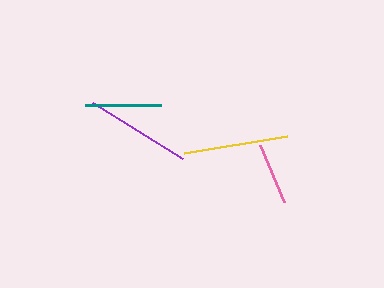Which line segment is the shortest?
The pink line is the shortest at approximately 61 pixels.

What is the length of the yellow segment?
The yellow segment is approximately 104 pixels long.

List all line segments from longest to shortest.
From longest to shortest: purple, yellow, teal, pink.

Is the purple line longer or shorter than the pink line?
The purple line is longer than the pink line.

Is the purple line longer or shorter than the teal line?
The purple line is longer than the teal line.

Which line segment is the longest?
The purple line is the longest at approximately 106 pixels.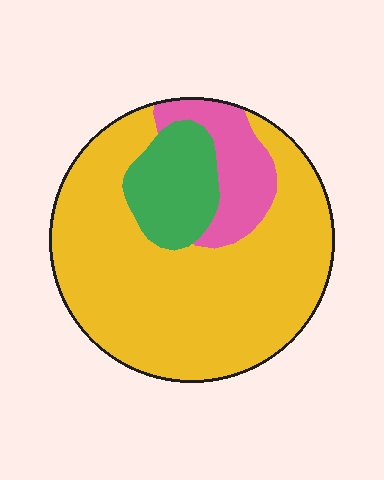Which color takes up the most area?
Yellow, at roughly 70%.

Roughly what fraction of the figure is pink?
Pink takes up about one eighth (1/8) of the figure.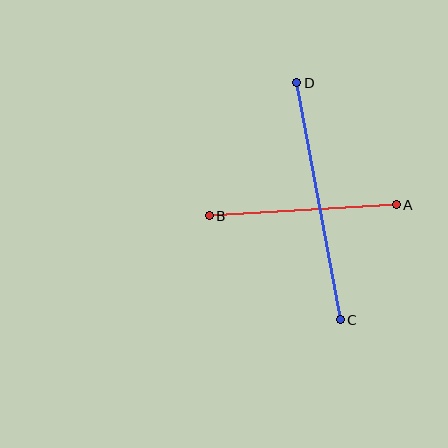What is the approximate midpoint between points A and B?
The midpoint is at approximately (303, 210) pixels.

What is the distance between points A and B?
The distance is approximately 187 pixels.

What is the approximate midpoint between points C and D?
The midpoint is at approximately (318, 201) pixels.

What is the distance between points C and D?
The distance is approximately 241 pixels.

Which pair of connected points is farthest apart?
Points C and D are farthest apart.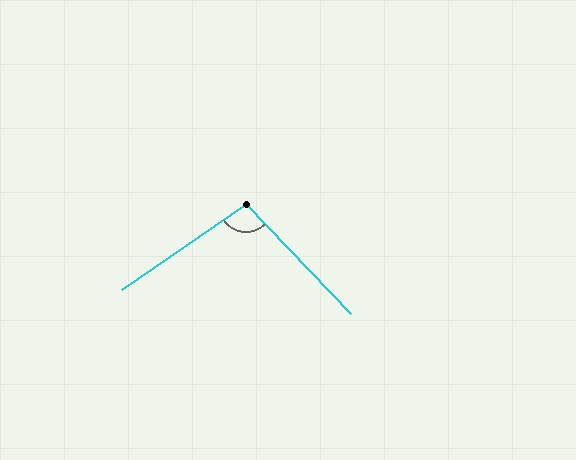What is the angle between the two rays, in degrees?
Approximately 99 degrees.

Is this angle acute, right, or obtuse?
It is obtuse.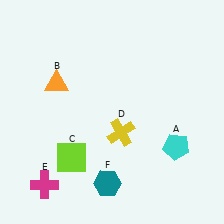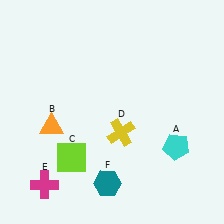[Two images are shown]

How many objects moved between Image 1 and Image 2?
1 object moved between the two images.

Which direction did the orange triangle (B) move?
The orange triangle (B) moved down.